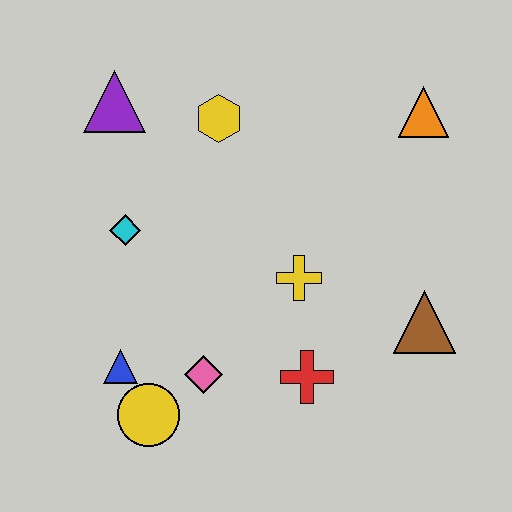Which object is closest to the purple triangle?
The yellow hexagon is closest to the purple triangle.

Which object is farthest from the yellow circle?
The orange triangle is farthest from the yellow circle.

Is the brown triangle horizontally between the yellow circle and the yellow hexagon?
No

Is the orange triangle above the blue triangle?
Yes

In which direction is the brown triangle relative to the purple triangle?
The brown triangle is to the right of the purple triangle.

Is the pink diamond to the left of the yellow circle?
No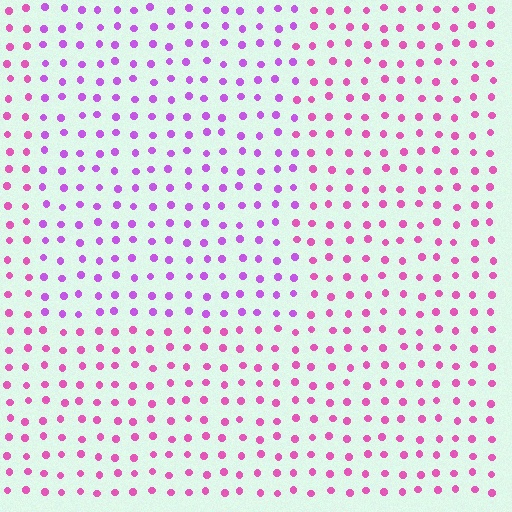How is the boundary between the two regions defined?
The boundary is defined purely by a slight shift in hue (about 32 degrees). Spacing, size, and orientation are identical on both sides.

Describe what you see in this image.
The image is filled with small pink elements in a uniform arrangement. A rectangle-shaped region is visible where the elements are tinted to a slightly different hue, forming a subtle color boundary.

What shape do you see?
I see a rectangle.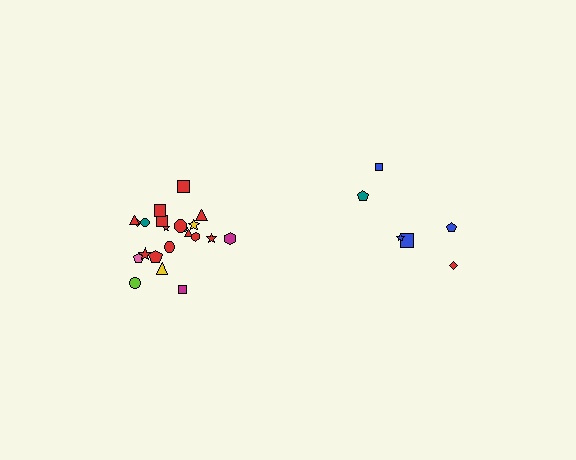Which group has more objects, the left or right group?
The left group.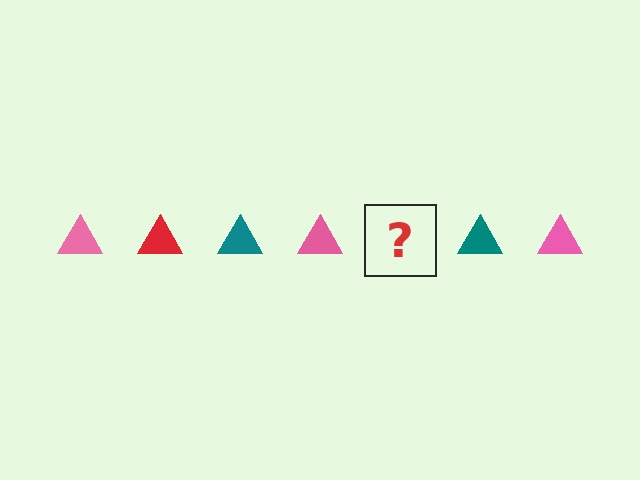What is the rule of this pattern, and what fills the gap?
The rule is that the pattern cycles through pink, red, teal triangles. The gap should be filled with a red triangle.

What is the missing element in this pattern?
The missing element is a red triangle.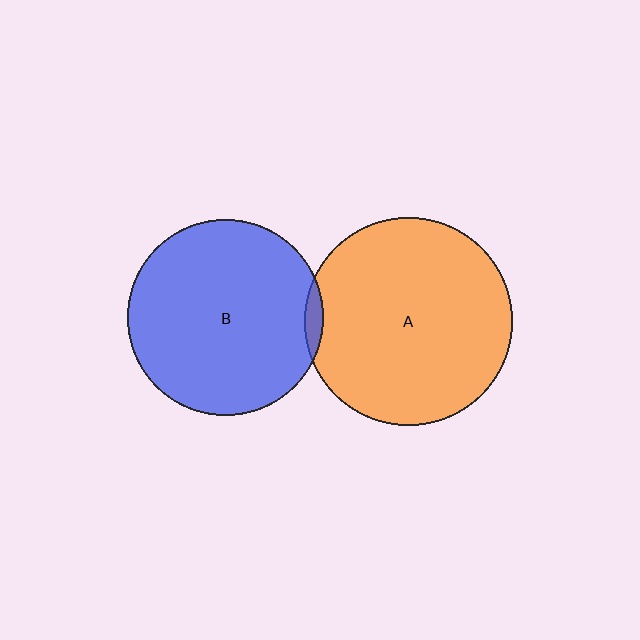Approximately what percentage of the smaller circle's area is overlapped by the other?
Approximately 5%.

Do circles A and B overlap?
Yes.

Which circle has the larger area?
Circle A (orange).